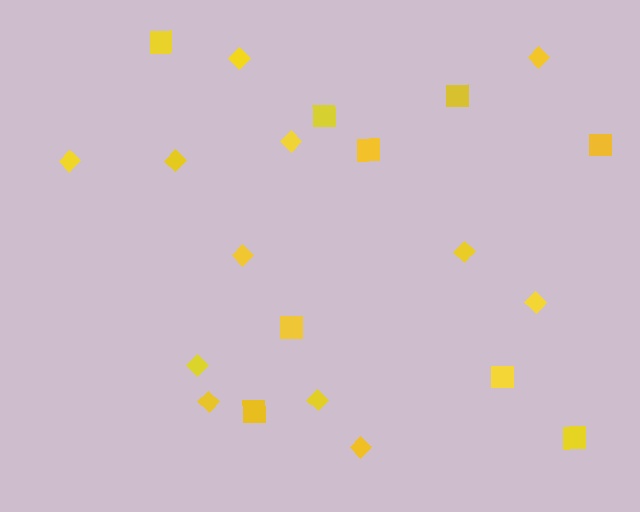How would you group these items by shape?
There are 2 groups: one group of squares (9) and one group of diamonds (12).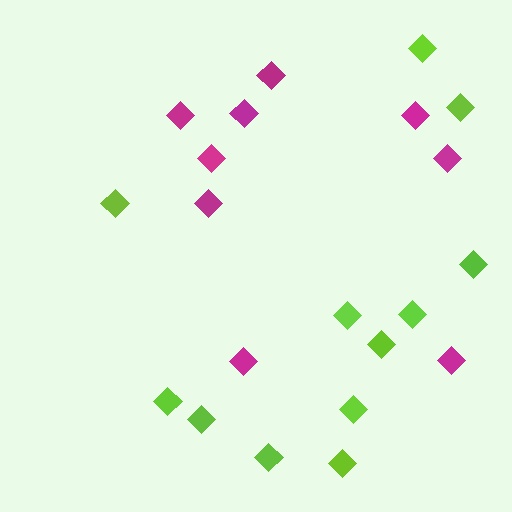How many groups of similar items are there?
There are 2 groups: one group of magenta diamonds (9) and one group of lime diamonds (12).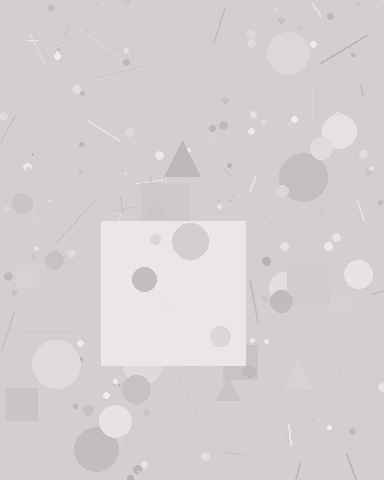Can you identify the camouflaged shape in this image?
The camouflaged shape is a square.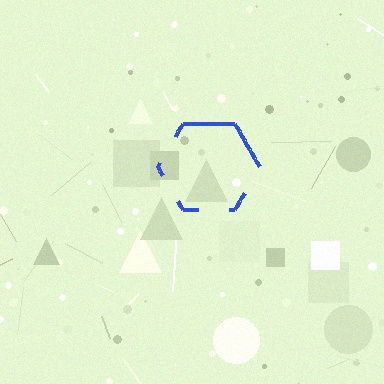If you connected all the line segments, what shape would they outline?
They would outline a hexagon.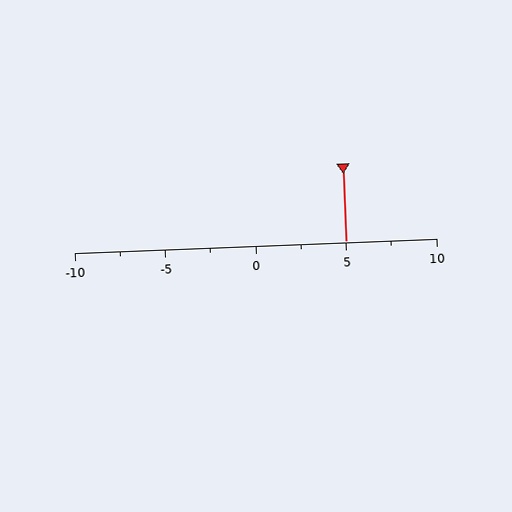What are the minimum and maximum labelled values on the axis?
The axis runs from -10 to 10.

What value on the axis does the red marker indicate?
The marker indicates approximately 5.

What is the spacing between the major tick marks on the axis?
The major ticks are spaced 5 apart.